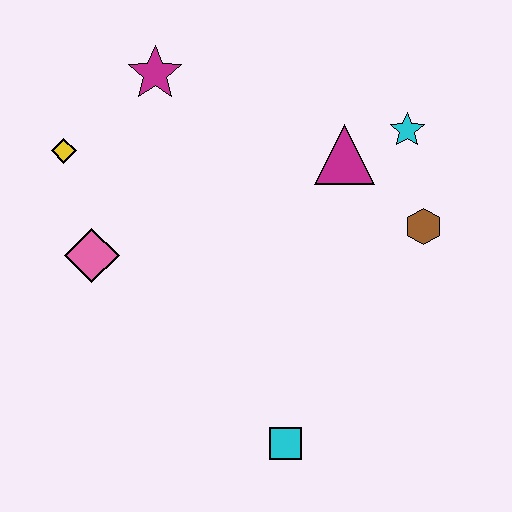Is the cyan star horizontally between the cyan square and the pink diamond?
No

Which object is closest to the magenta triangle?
The cyan star is closest to the magenta triangle.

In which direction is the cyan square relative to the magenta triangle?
The cyan square is below the magenta triangle.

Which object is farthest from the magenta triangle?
The cyan square is farthest from the magenta triangle.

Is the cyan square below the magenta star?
Yes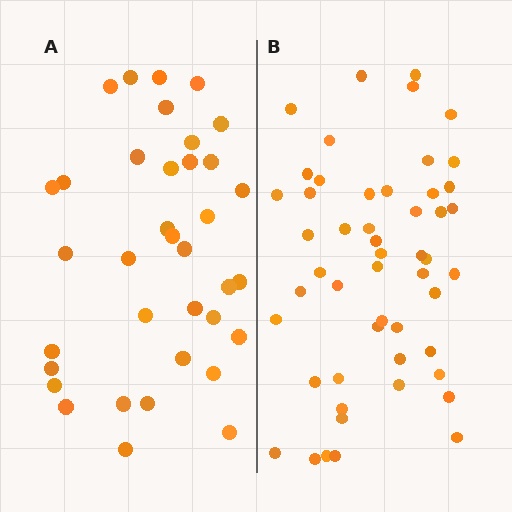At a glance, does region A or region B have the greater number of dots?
Region B (the right region) has more dots.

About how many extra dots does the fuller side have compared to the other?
Region B has approximately 15 more dots than region A.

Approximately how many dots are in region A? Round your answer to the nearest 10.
About 40 dots. (The exact count is 36, which rounds to 40.)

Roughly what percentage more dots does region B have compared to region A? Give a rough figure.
About 40% more.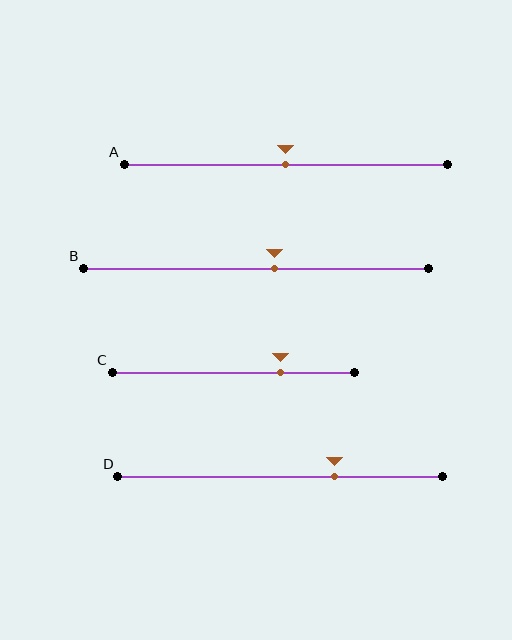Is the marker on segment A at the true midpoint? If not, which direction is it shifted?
Yes, the marker on segment A is at the true midpoint.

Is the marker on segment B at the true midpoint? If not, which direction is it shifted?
No, the marker on segment B is shifted to the right by about 5% of the segment length.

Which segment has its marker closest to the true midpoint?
Segment A has its marker closest to the true midpoint.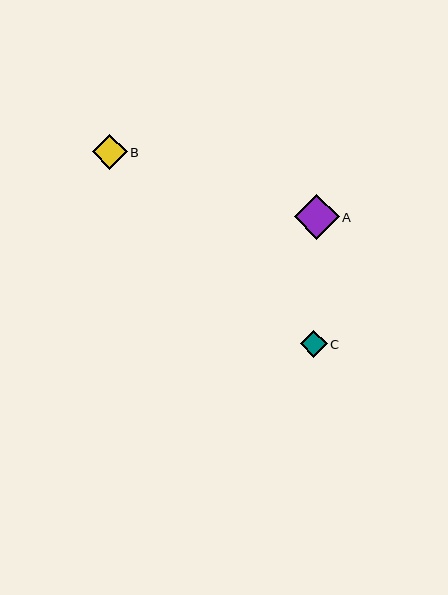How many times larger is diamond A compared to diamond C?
Diamond A is approximately 1.7 times the size of diamond C.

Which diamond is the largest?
Diamond A is the largest with a size of approximately 45 pixels.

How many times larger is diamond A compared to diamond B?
Diamond A is approximately 1.3 times the size of diamond B.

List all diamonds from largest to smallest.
From largest to smallest: A, B, C.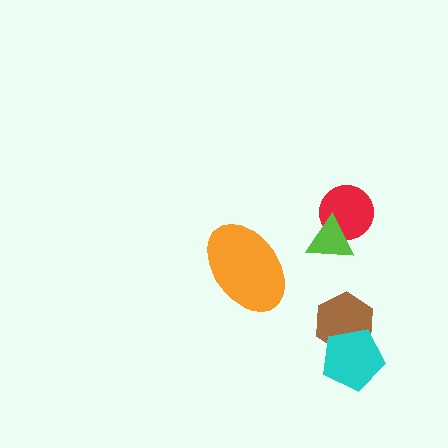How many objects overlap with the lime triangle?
1 object overlaps with the lime triangle.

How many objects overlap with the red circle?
1 object overlaps with the red circle.